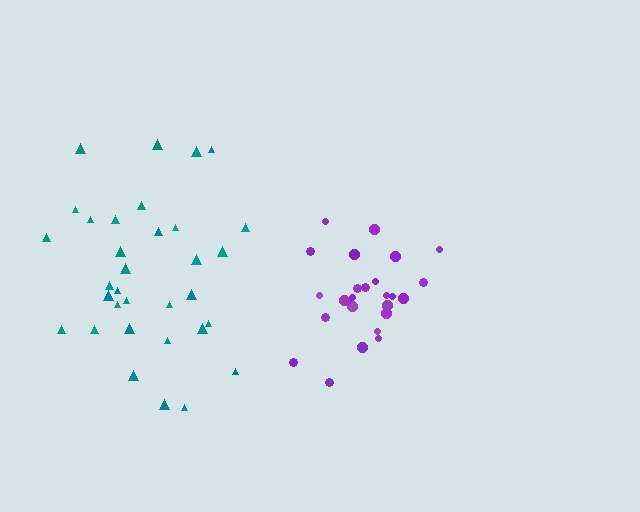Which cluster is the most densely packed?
Purple.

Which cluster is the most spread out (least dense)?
Teal.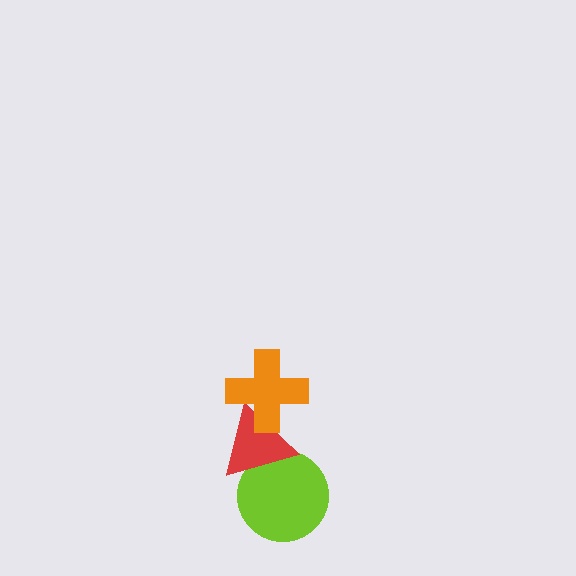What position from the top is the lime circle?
The lime circle is 3rd from the top.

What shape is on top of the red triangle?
The orange cross is on top of the red triangle.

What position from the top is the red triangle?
The red triangle is 2nd from the top.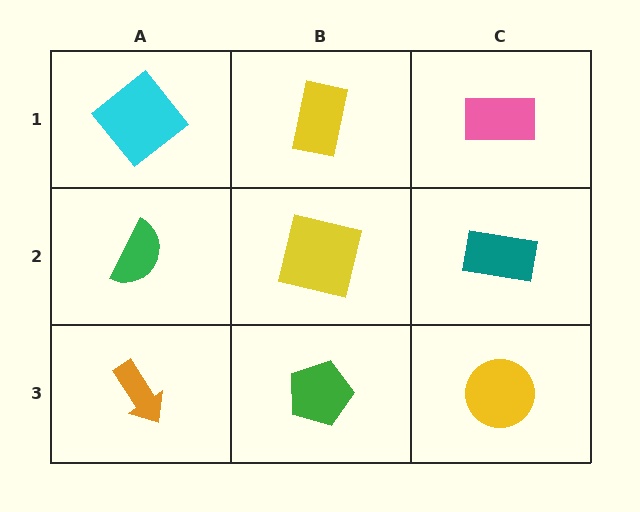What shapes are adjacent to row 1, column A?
A green semicircle (row 2, column A), a yellow rectangle (row 1, column B).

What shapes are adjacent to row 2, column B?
A yellow rectangle (row 1, column B), a green pentagon (row 3, column B), a green semicircle (row 2, column A), a teal rectangle (row 2, column C).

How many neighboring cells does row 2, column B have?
4.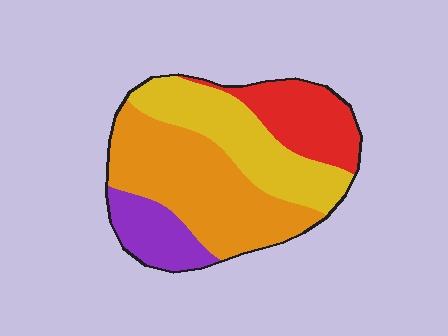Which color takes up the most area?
Orange, at roughly 40%.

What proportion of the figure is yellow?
Yellow takes up about one quarter (1/4) of the figure.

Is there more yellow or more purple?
Yellow.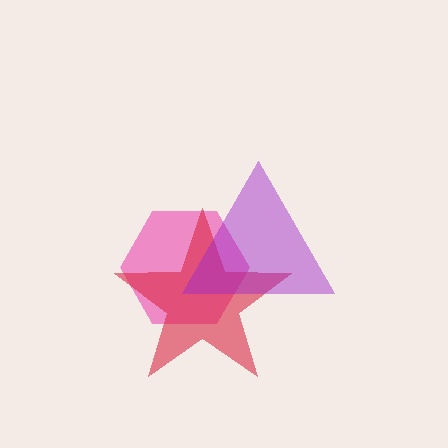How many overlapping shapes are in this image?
There are 3 overlapping shapes in the image.